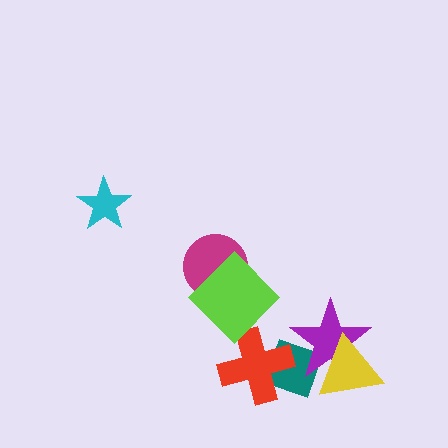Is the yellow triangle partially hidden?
No, no other shape covers it.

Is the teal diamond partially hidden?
Yes, it is partially covered by another shape.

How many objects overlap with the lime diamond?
2 objects overlap with the lime diamond.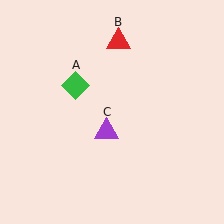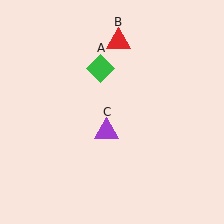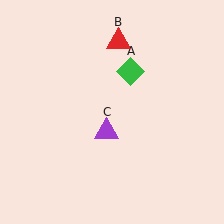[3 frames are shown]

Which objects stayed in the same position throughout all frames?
Red triangle (object B) and purple triangle (object C) remained stationary.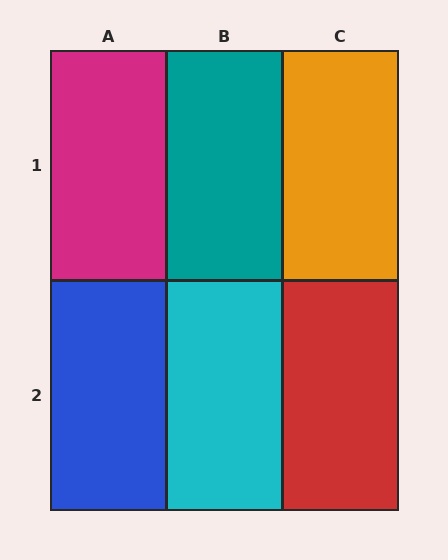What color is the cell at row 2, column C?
Red.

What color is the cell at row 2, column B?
Cyan.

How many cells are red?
1 cell is red.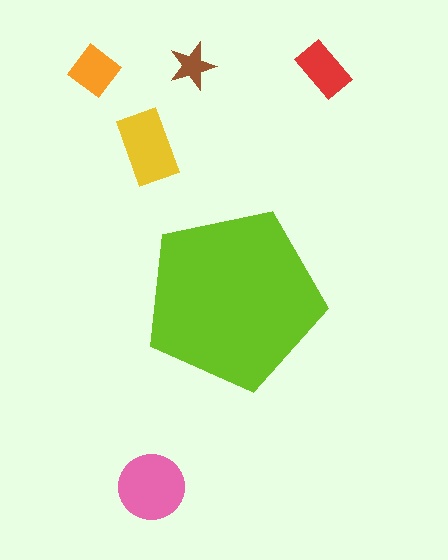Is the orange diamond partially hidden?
No, the orange diamond is fully visible.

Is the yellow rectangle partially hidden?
No, the yellow rectangle is fully visible.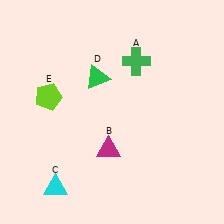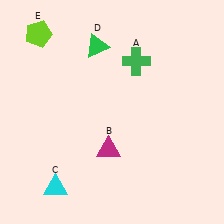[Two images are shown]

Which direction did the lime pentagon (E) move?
The lime pentagon (E) moved up.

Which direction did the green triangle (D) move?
The green triangle (D) moved up.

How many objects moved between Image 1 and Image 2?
2 objects moved between the two images.